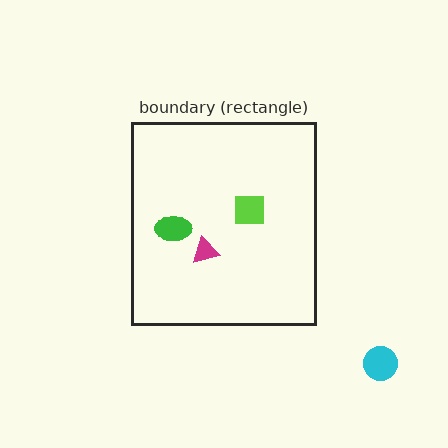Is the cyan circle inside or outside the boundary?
Outside.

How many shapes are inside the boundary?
3 inside, 1 outside.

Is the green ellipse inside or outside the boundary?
Inside.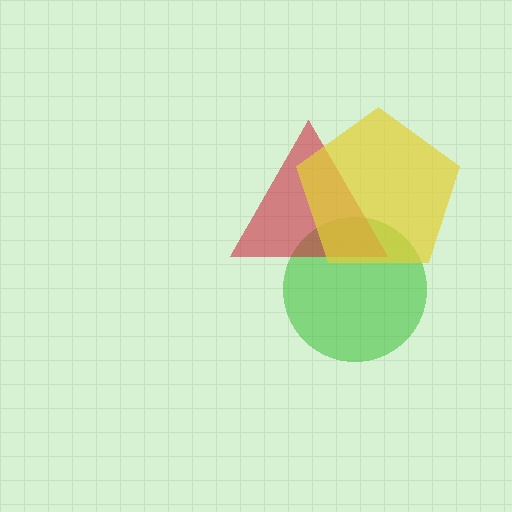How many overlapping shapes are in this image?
There are 3 overlapping shapes in the image.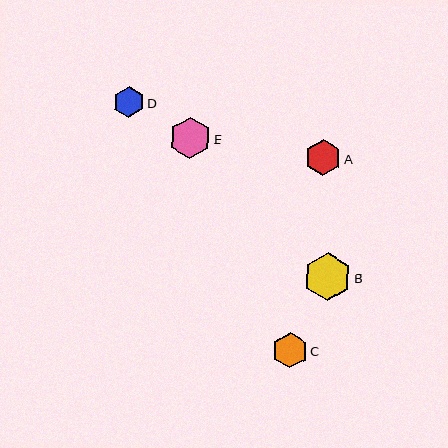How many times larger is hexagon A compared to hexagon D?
Hexagon A is approximately 1.2 times the size of hexagon D.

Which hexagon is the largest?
Hexagon B is the largest with a size of approximately 48 pixels.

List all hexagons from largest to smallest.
From largest to smallest: B, E, A, C, D.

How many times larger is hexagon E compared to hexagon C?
Hexagon E is approximately 1.2 times the size of hexagon C.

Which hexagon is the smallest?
Hexagon D is the smallest with a size of approximately 30 pixels.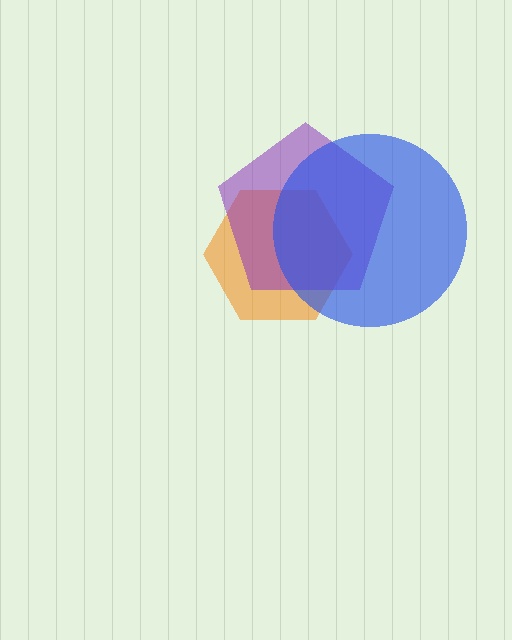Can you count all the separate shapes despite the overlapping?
Yes, there are 3 separate shapes.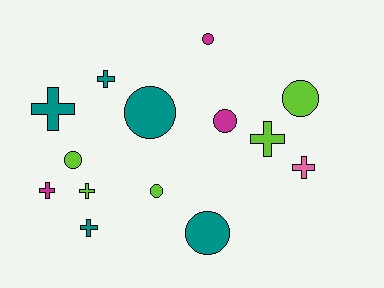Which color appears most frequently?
Lime, with 5 objects.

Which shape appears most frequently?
Cross, with 7 objects.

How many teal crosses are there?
There are 3 teal crosses.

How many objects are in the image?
There are 14 objects.